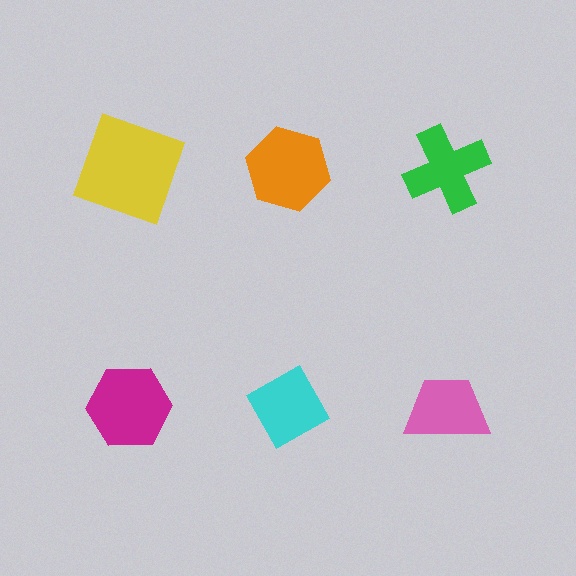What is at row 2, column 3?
A pink trapezoid.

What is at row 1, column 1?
A yellow square.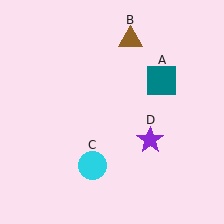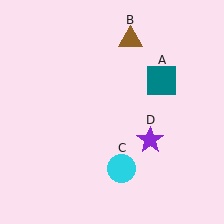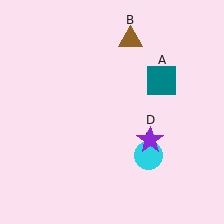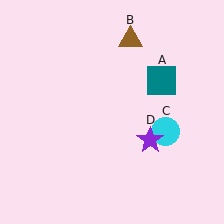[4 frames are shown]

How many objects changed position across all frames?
1 object changed position: cyan circle (object C).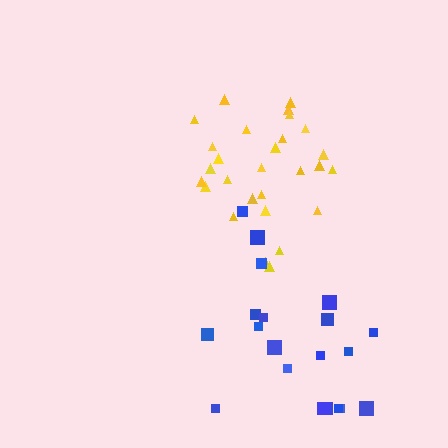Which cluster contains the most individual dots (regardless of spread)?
Yellow (28).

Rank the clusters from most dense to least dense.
yellow, blue.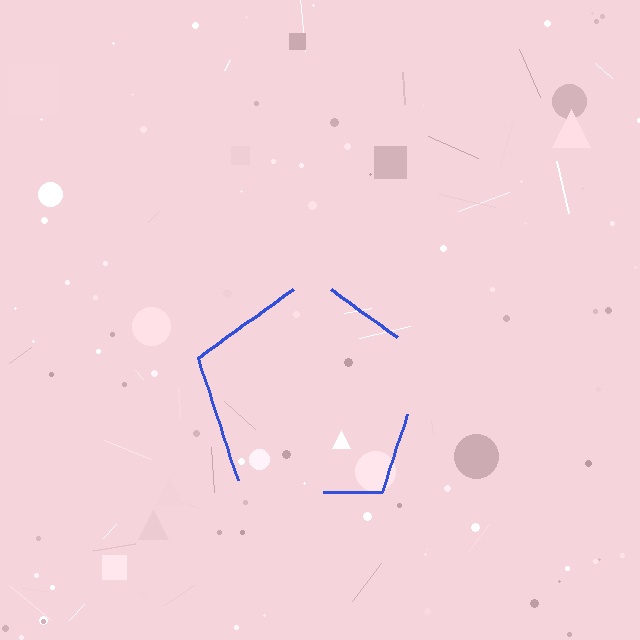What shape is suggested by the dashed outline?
The dashed outline suggests a pentagon.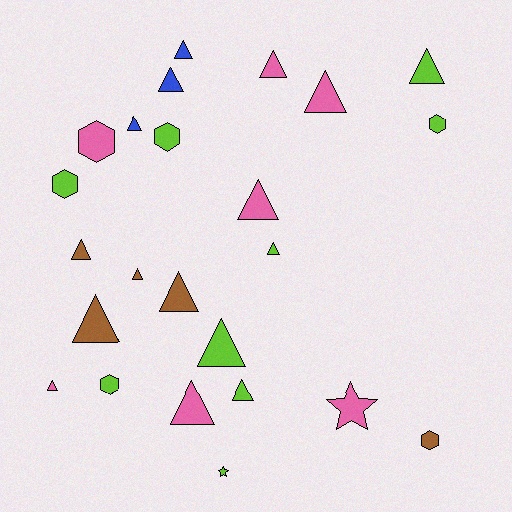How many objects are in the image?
There are 24 objects.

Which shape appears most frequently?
Triangle, with 16 objects.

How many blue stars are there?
There are no blue stars.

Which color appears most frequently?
Lime, with 9 objects.